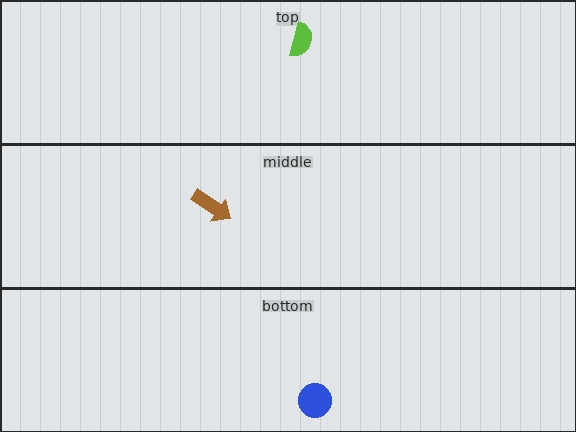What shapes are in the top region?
The lime semicircle.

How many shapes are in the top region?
1.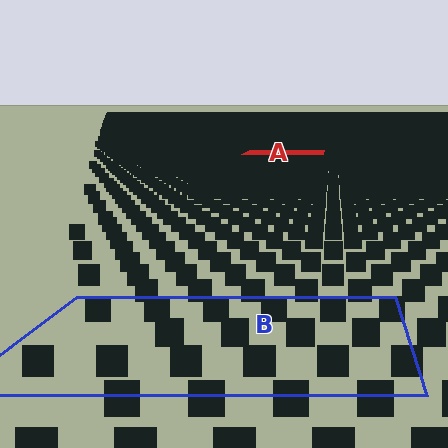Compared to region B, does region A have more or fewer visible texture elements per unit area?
Region A has more texture elements per unit area — they are packed more densely because it is farther away.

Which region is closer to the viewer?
Region B is closer. The texture elements there are larger and more spread out.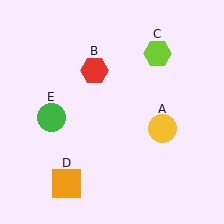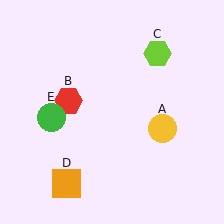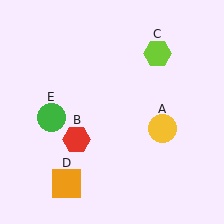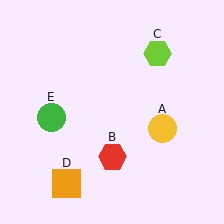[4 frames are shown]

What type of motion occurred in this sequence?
The red hexagon (object B) rotated counterclockwise around the center of the scene.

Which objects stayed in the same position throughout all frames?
Yellow circle (object A) and lime hexagon (object C) and orange square (object D) and green circle (object E) remained stationary.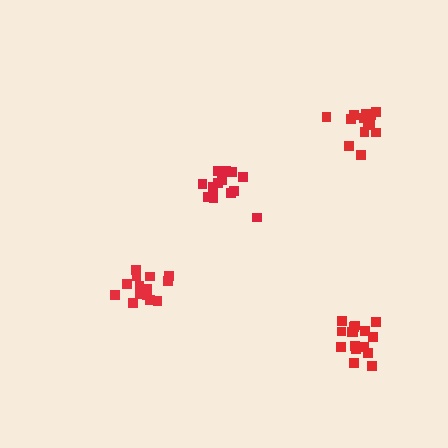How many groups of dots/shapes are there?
There are 4 groups.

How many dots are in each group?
Group 1: 17 dots, Group 2: 14 dots, Group 3: 14 dots, Group 4: 13 dots (58 total).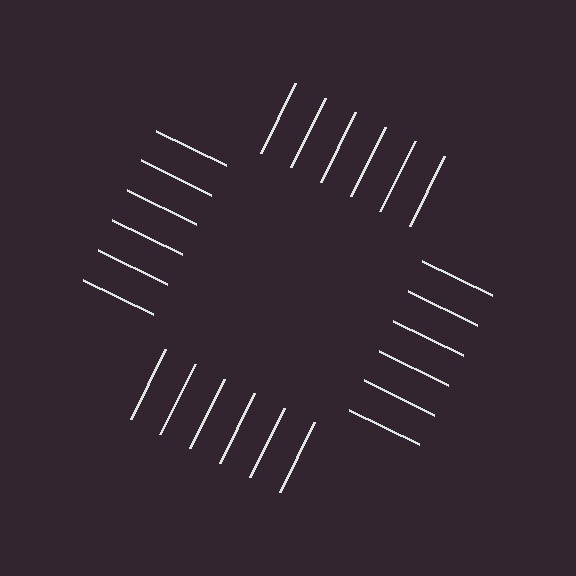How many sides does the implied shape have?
4 sides — the line-ends trace a square.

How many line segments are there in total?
24 — 6 along each of the 4 edges.